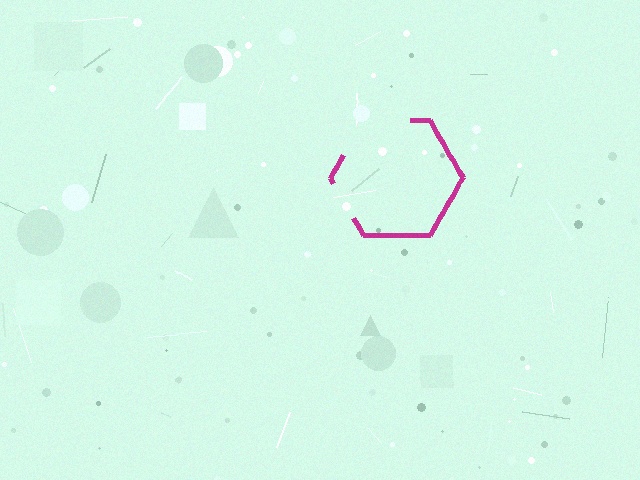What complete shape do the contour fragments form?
The contour fragments form a hexagon.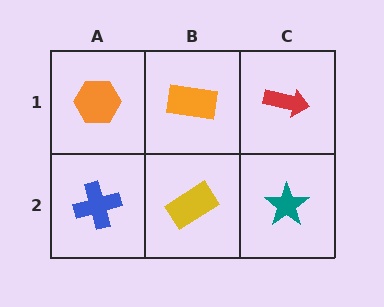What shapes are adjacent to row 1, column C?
A teal star (row 2, column C), an orange rectangle (row 1, column B).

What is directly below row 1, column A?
A blue cross.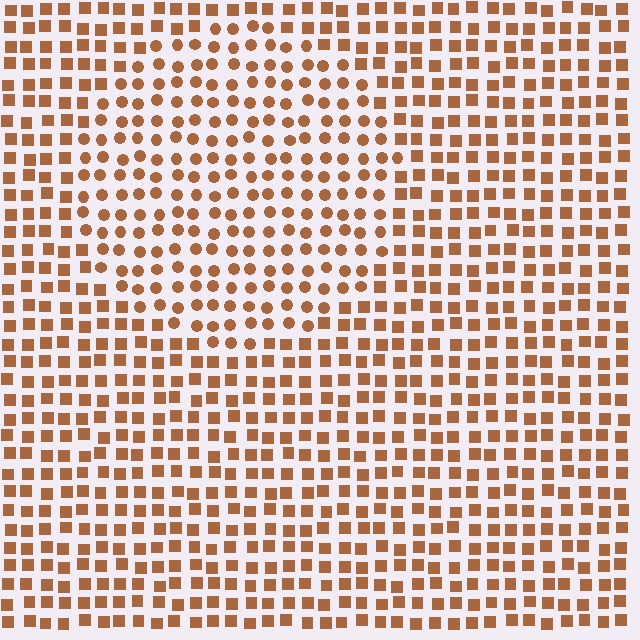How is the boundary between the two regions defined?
The boundary is defined by a change in element shape: circles inside vs. squares outside. All elements share the same color and spacing.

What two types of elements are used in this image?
The image uses circles inside the circle region and squares outside it.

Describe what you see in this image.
The image is filled with small brown elements arranged in a uniform grid. A circle-shaped region contains circles, while the surrounding area contains squares. The boundary is defined purely by the change in element shape.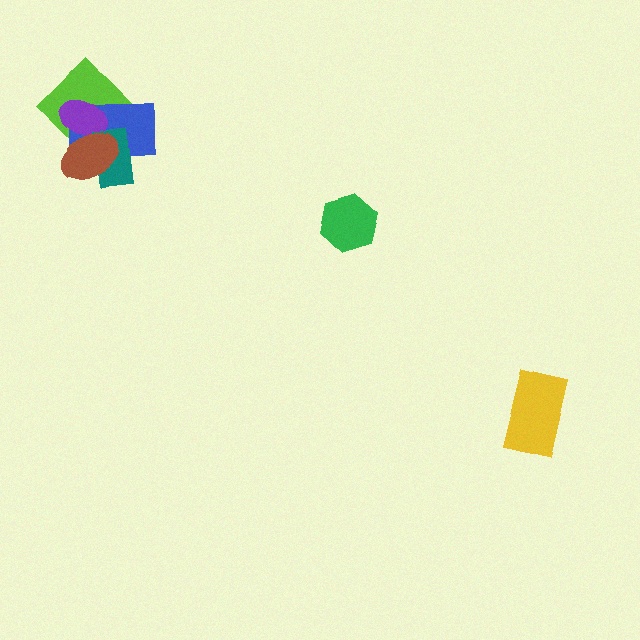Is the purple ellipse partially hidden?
Yes, it is partially covered by another shape.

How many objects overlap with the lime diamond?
3 objects overlap with the lime diamond.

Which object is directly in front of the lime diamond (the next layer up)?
The blue rectangle is directly in front of the lime diamond.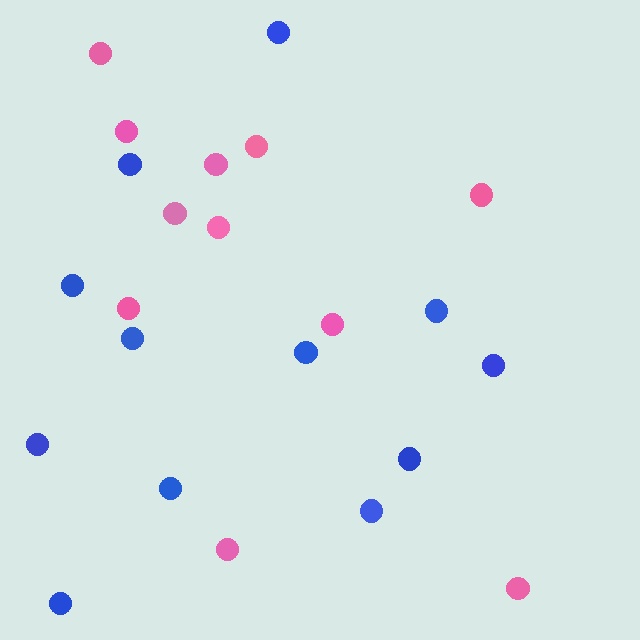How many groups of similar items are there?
There are 2 groups: one group of pink circles (11) and one group of blue circles (12).